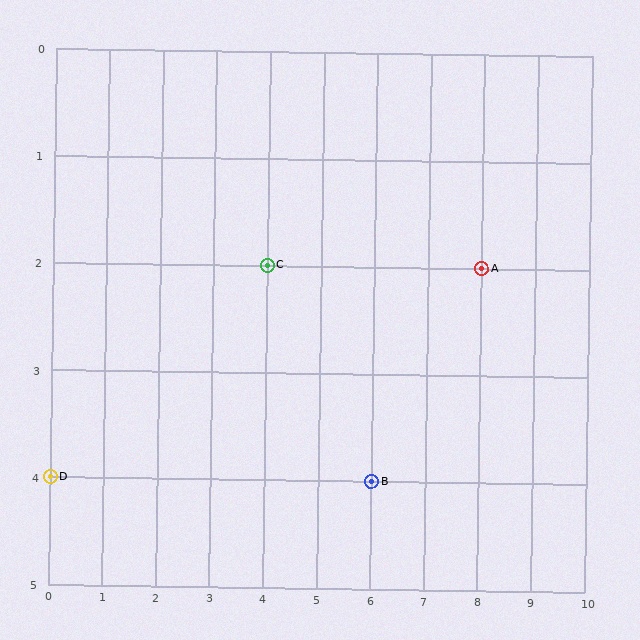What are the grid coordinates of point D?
Point D is at grid coordinates (0, 4).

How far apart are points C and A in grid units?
Points C and A are 4 columns apart.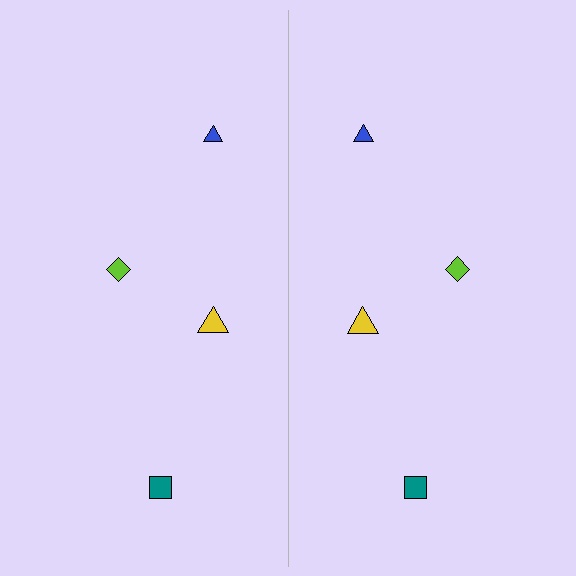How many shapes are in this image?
There are 8 shapes in this image.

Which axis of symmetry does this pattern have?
The pattern has a vertical axis of symmetry running through the center of the image.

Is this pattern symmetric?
Yes, this pattern has bilateral (reflection) symmetry.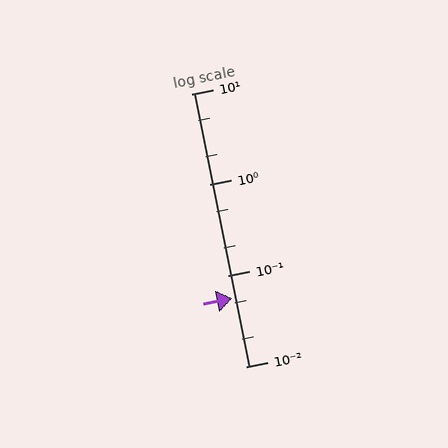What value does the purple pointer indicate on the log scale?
The pointer indicates approximately 0.056.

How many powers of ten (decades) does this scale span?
The scale spans 3 decades, from 0.01 to 10.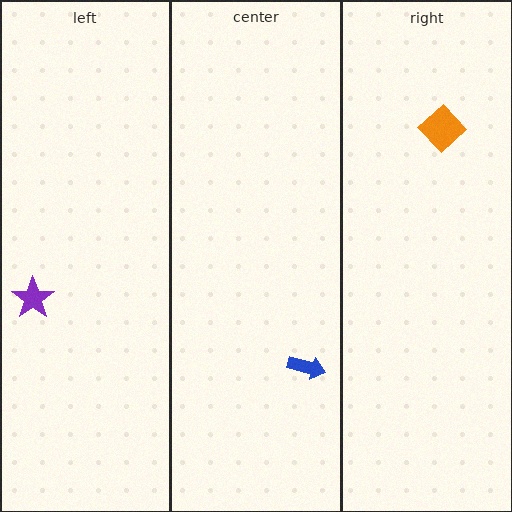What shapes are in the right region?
The orange diamond.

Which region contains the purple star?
The left region.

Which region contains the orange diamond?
The right region.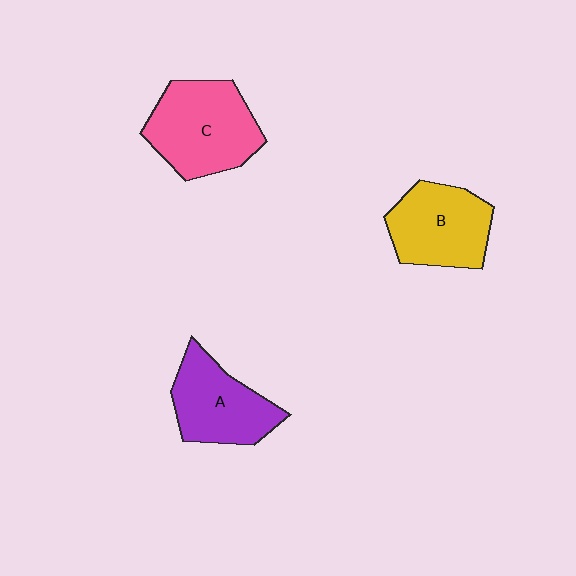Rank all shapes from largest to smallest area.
From largest to smallest: C (pink), B (yellow), A (purple).